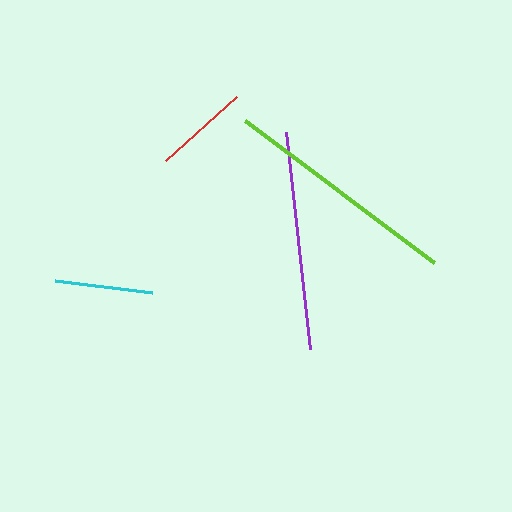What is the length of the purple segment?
The purple segment is approximately 218 pixels long.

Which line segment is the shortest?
The red line is the shortest at approximately 96 pixels.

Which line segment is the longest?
The lime line is the longest at approximately 237 pixels.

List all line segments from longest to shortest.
From longest to shortest: lime, purple, cyan, red.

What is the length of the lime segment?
The lime segment is approximately 237 pixels long.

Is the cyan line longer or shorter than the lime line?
The lime line is longer than the cyan line.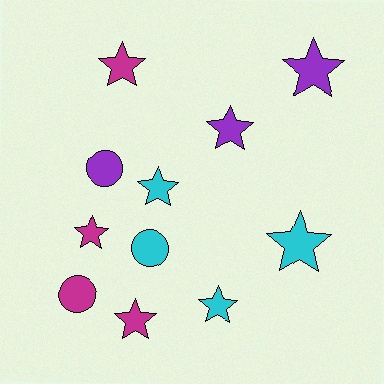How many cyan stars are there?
There are 3 cyan stars.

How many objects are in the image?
There are 11 objects.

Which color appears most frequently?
Cyan, with 4 objects.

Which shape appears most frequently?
Star, with 8 objects.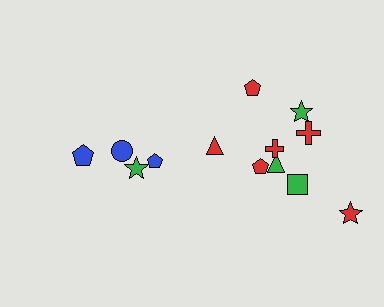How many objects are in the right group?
There are 8 objects.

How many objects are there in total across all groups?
There are 13 objects.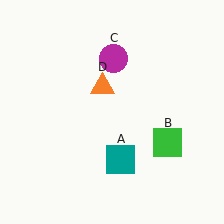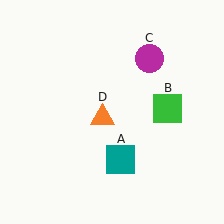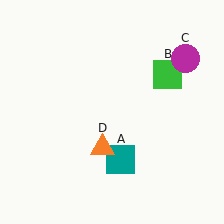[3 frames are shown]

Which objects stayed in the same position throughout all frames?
Teal square (object A) remained stationary.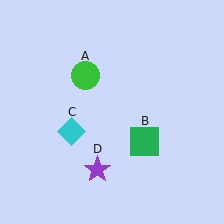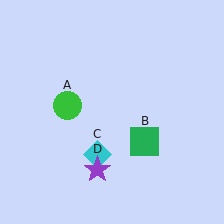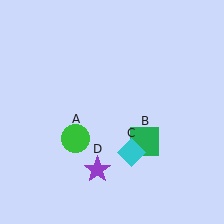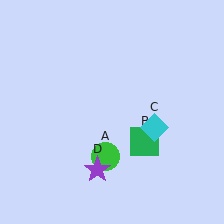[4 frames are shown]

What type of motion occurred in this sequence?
The green circle (object A), cyan diamond (object C) rotated counterclockwise around the center of the scene.